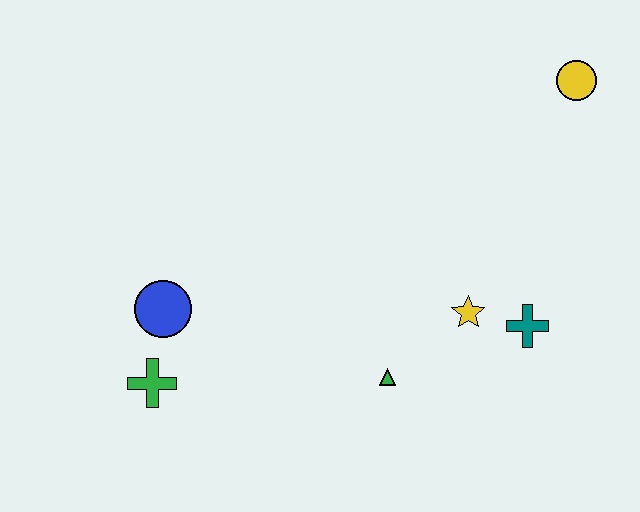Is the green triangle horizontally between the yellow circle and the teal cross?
No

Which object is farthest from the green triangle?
The yellow circle is farthest from the green triangle.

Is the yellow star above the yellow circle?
No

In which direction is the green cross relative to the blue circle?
The green cross is below the blue circle.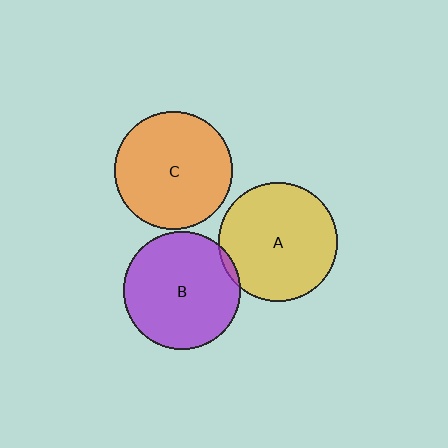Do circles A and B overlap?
Yes.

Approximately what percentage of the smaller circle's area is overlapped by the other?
Approximately 5%.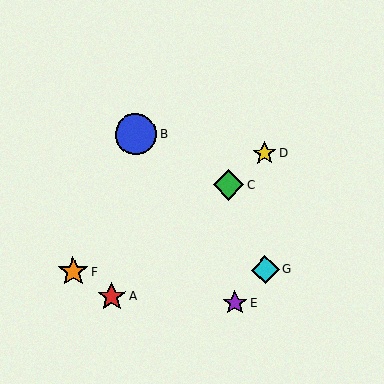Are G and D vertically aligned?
Yes, both are at x≈265.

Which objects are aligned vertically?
Objects D, G are aligned vertically.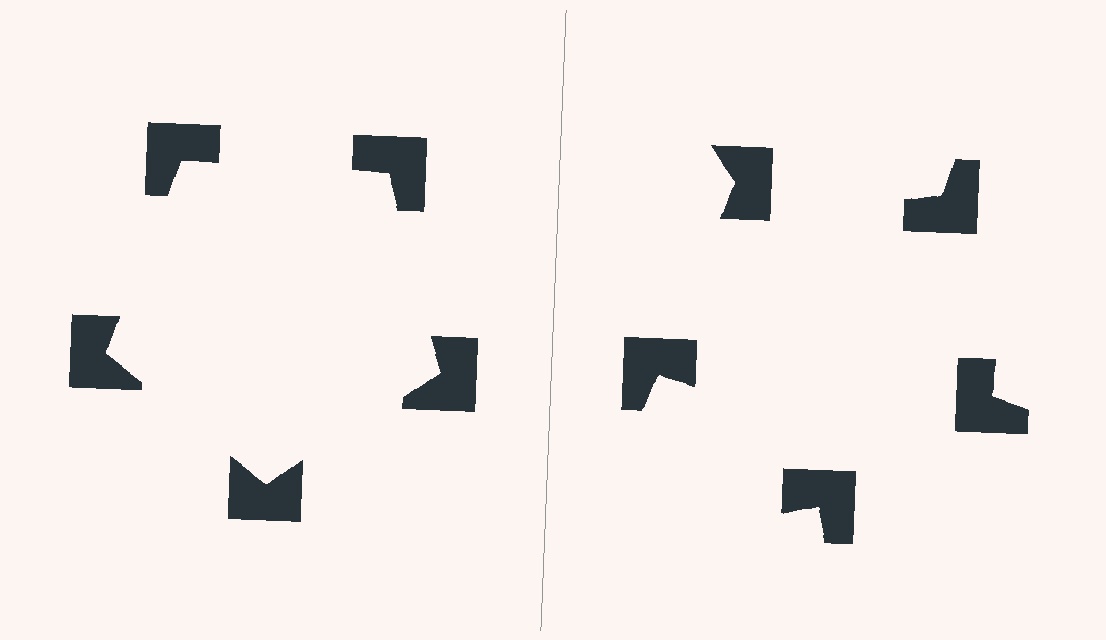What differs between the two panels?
The notched squares are positioned identically on both sides; only the wedge orientations differ. On the left they align to a pentagon; on the right they are misaligned.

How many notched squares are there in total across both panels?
10 — 5 on each side.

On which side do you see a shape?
An illusory pentagon appears on the left side. On the right side the wedge cuts are rotated, so no coherent shape forms.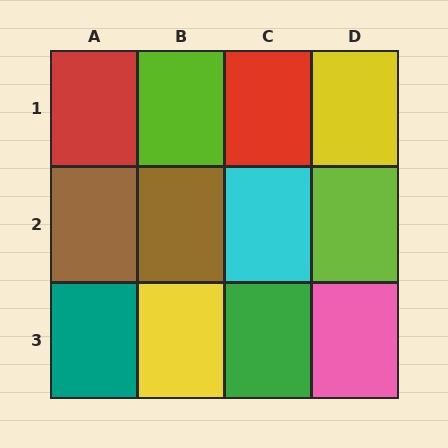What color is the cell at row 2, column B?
Brown.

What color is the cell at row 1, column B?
Lime.